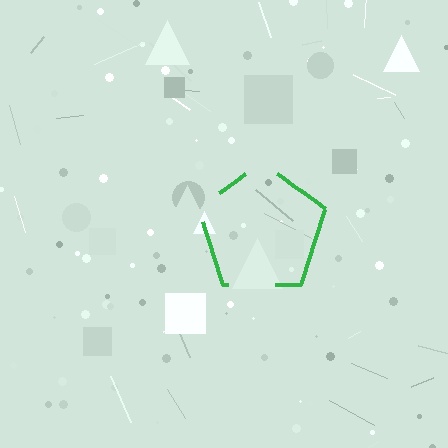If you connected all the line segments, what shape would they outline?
They would outline a pentagon.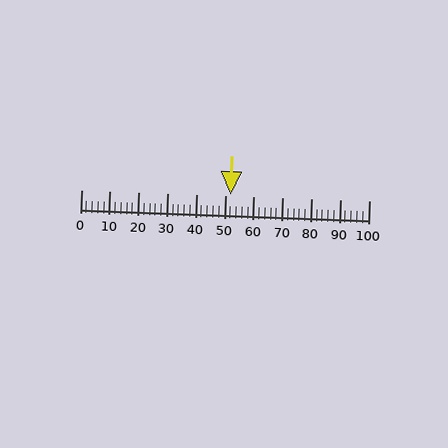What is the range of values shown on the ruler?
The ruler shows values from 0 to 100.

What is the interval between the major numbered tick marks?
The major tick marks are spaced 10 units apart.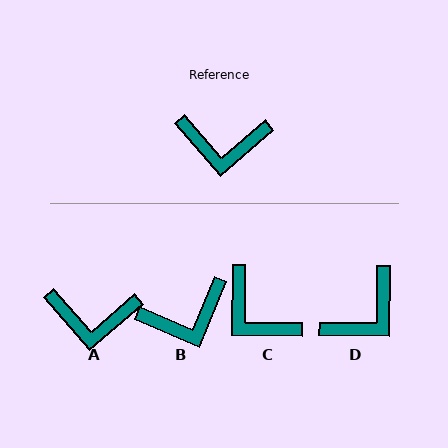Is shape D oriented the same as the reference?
No, it is off by about 49 degrees.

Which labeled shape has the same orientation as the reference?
A.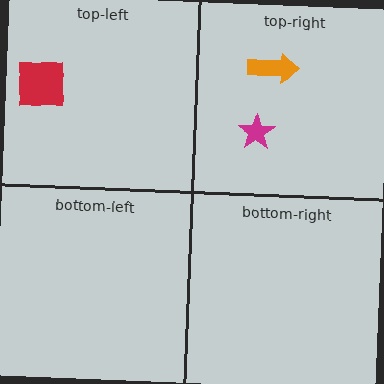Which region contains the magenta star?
The top-right region.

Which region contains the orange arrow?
The top-right region.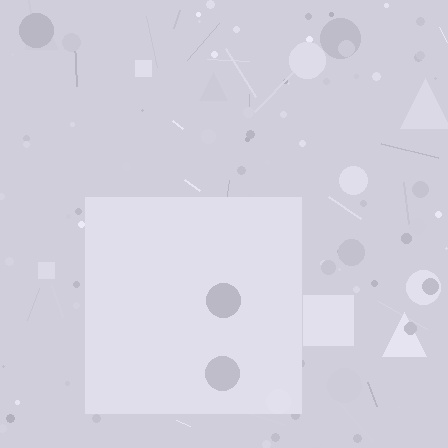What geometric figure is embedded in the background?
A square is embedded in the background.